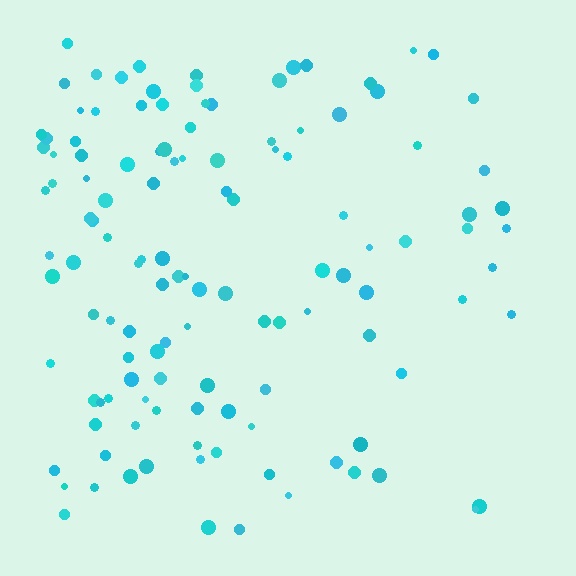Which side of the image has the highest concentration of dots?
The left.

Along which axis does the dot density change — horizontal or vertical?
Horizontal.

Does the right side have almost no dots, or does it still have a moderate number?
Still a moderate number, just noticeably fewer than the left.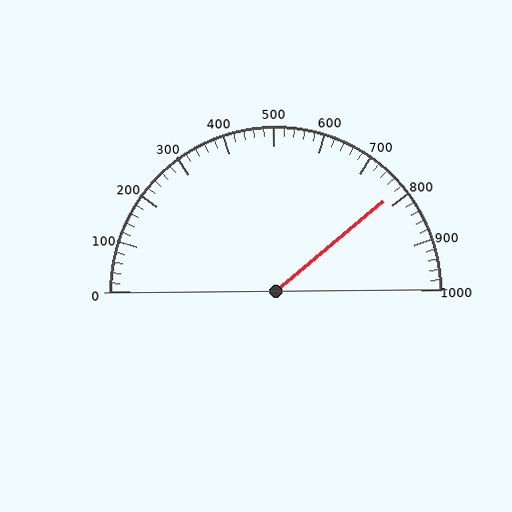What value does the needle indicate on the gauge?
The needle indicates approximately 780.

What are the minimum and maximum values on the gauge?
The gauge ranges from 0 to 1000.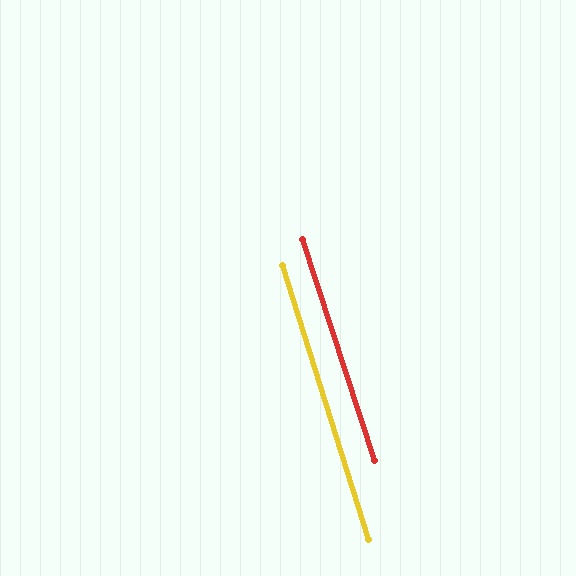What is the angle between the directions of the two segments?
Approximately 1 degree.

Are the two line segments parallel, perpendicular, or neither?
Parallel — their directions differ by only 0.7°.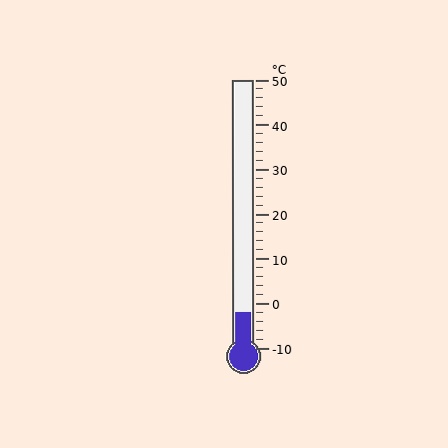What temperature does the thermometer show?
The thermometer shows approximately -2°C.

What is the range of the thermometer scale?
The thermometer scale ranges from -10°C to 50°C.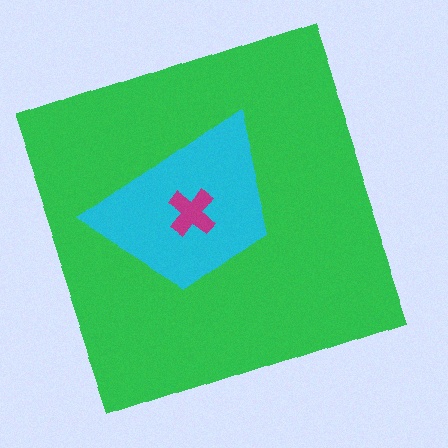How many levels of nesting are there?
3.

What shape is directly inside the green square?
The cyan trapezoid.